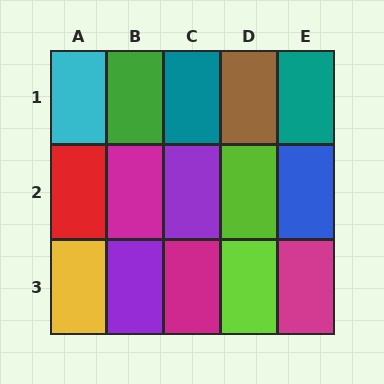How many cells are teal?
2 cells are teal.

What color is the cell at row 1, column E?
Teal.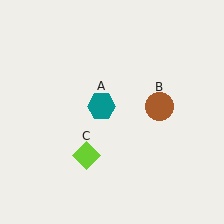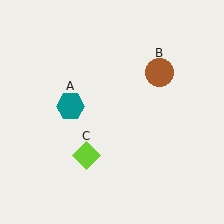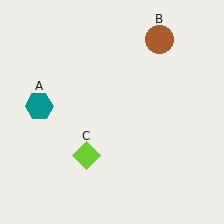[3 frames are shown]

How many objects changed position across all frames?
2 objects changed position: teal hexagon (object A), brown circle (object B).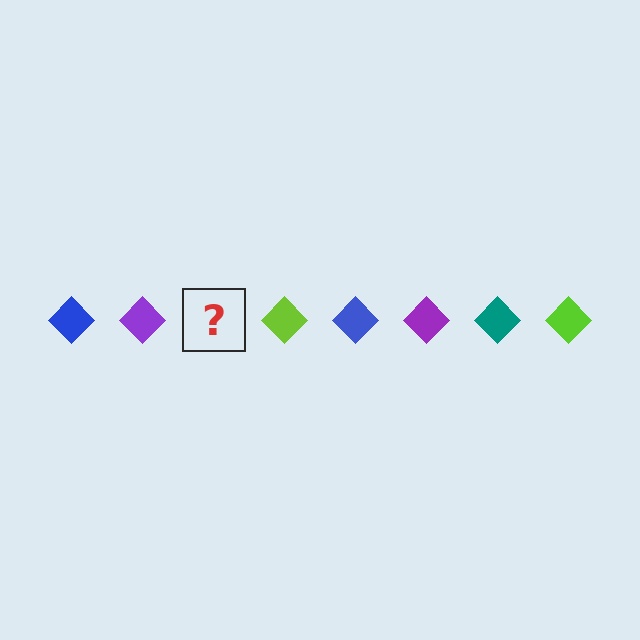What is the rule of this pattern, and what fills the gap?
The rule is that the pattern cycles through blue, purple, teal, lime diamonds. The gap should be filled with a teal diamond.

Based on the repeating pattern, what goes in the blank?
The blank should be a teal diamond.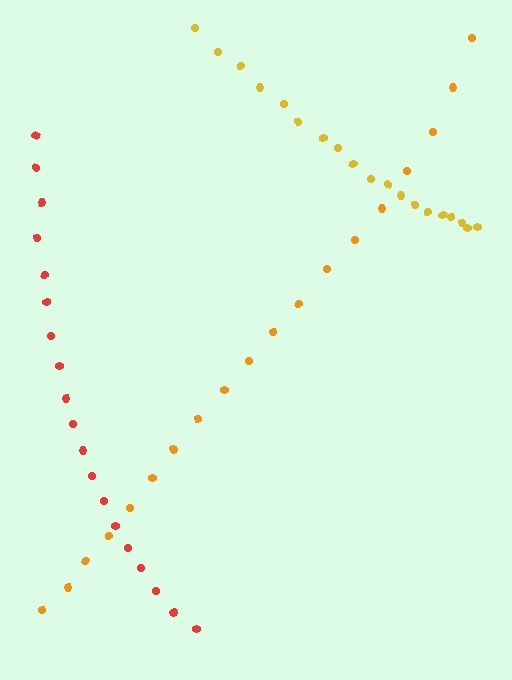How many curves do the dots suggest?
There are 3 distinct paths.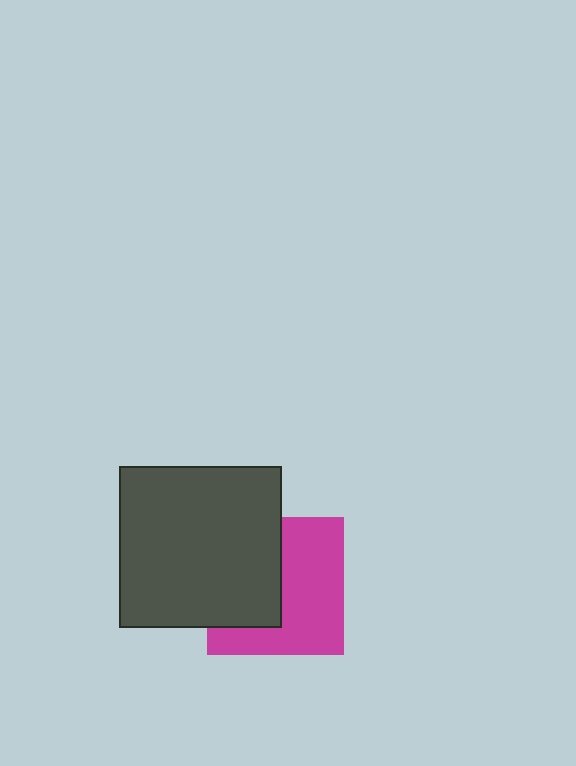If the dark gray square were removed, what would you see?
You would see the complete magenta square.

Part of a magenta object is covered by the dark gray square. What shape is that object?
It is a square.